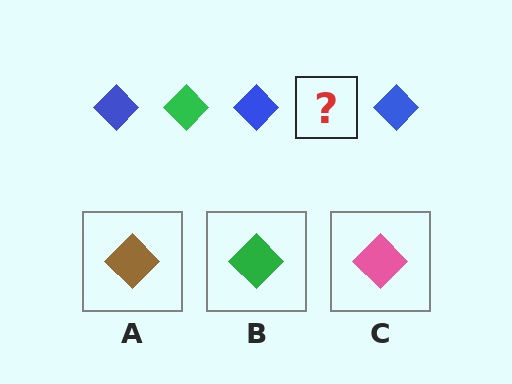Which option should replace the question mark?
Option B.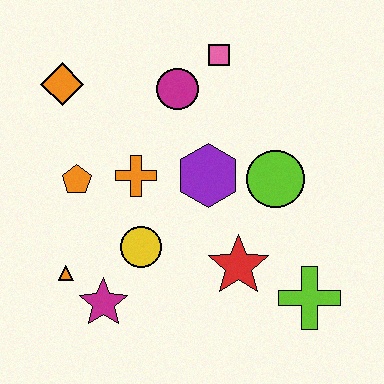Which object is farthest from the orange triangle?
The pink square is farthest from the orange triangle.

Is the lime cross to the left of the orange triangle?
No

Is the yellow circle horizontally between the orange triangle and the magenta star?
No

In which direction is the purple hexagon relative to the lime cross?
The purple hexagon is above the lime cross.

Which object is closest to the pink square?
The magenta circle is closest to the pink square.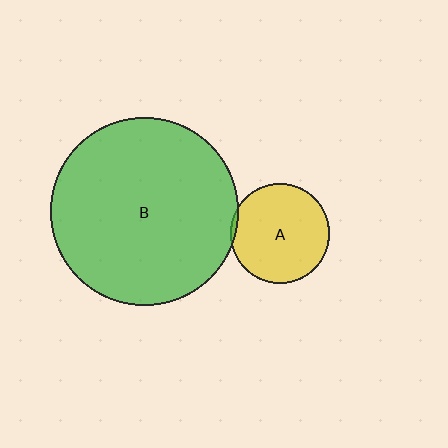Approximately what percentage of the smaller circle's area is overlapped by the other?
Approximately 5%.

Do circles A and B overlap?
Yes.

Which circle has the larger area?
Circle B (green).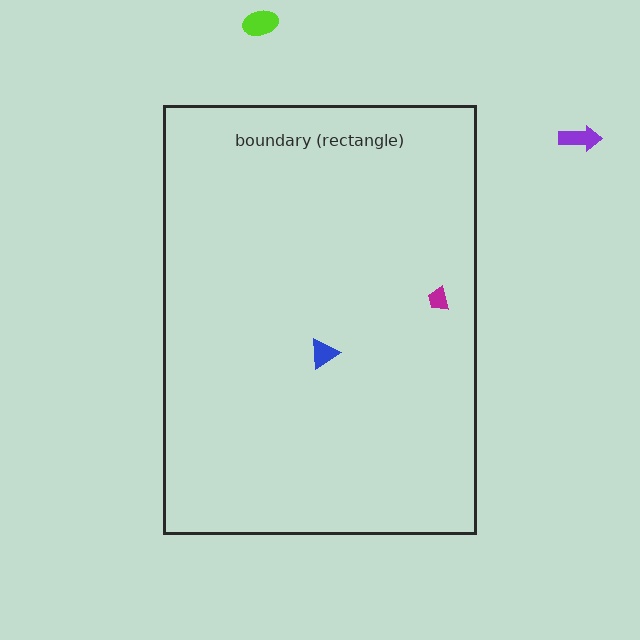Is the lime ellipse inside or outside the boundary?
Outside.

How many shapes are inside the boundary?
2 inside, 2 outside.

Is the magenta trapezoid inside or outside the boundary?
Inside.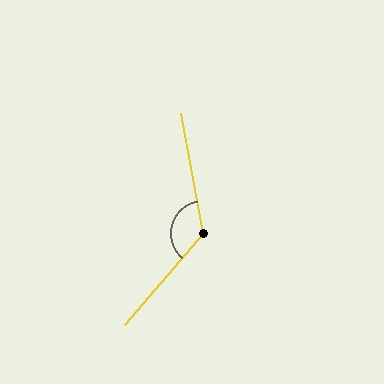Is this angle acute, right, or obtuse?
It is obtuse.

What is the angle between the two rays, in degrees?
Approximately 129 degrees.